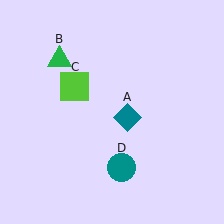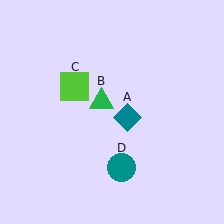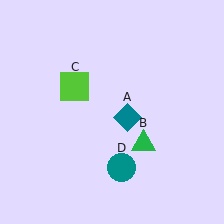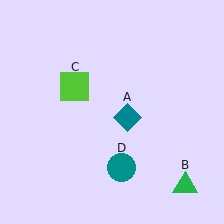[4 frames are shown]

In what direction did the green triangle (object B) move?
The green triangle (object B) moved down and to the right.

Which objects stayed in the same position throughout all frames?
Teal diamond (object A) and lime square (object C) and teal circle (object D) remained stationary.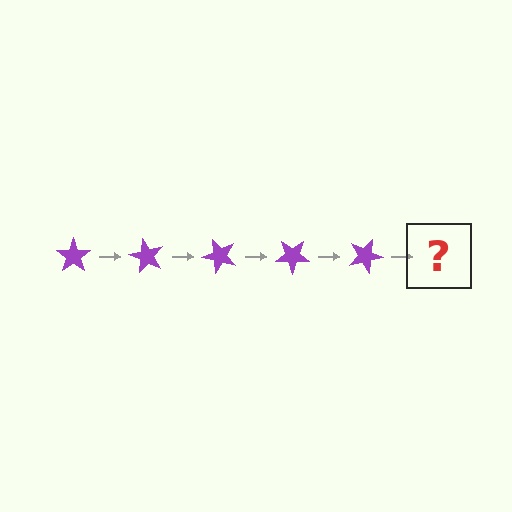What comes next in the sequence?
The next element should be a purple star rotated 300 degrees.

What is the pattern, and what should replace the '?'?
The pattern is that the star rotates 60 degrees each step. The '?' should be a purple star rotated 300 degrees.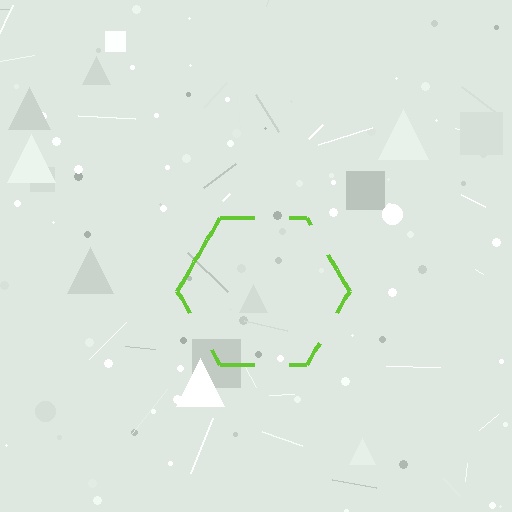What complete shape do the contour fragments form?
The contour fragments form a hexagon.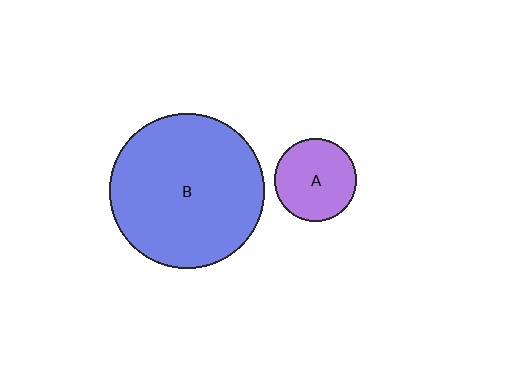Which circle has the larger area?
Circle B (blue).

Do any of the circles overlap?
No, none of the circles overlap.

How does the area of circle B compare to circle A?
Approximately 3.5 times.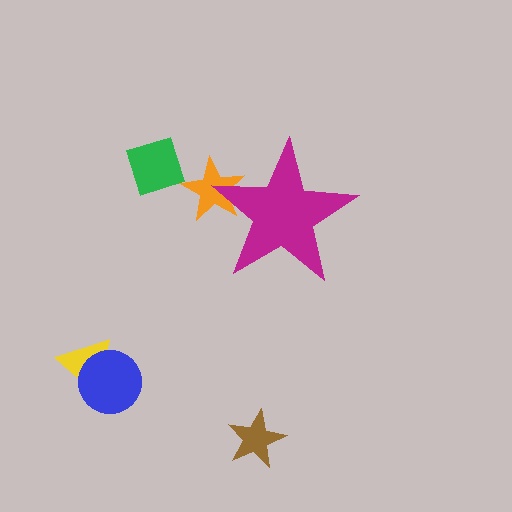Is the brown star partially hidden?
No, the brown star is fully visible.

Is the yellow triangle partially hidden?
No, the yellow triangle is fully visible.